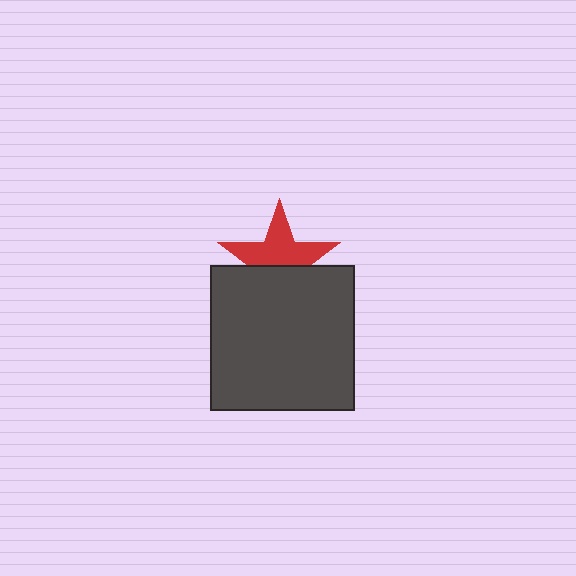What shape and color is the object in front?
The object in front is a dark gray square.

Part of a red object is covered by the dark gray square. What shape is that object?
It is a star.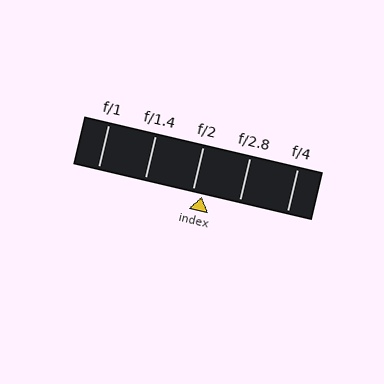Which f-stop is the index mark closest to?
The index mark is closest to f/2.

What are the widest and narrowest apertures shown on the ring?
The widest aperture shown is f/1 and the narrowest is f/4.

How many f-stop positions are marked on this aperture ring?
There are 5 f-stop positions marked.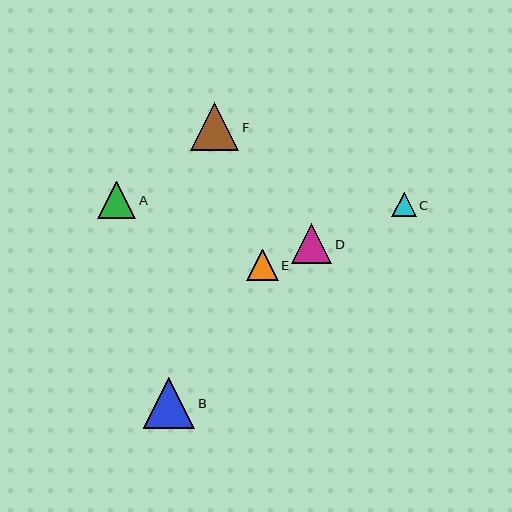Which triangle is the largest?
Triangle B is the largest with a size of approximately 51 pixels.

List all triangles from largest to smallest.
From largest to smallest: B, F, D, A, E, C.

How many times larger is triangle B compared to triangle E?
Triangle B is approximately 1.6 times the size of triangle E.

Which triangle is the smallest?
Triangle C is the smallest with a size of approximately 24 pixels.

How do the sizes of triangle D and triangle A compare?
Triangle D and triangle A are approximately the same size.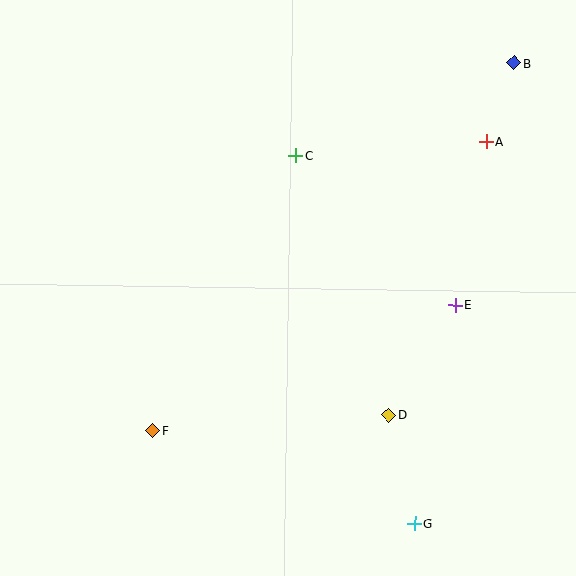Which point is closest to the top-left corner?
Point C is closest to the top-left corner.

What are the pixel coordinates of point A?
Point A is at (487, 142).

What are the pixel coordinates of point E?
Point E is at (455, 305).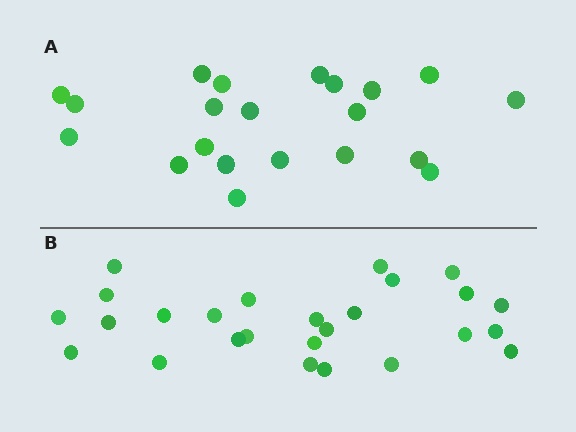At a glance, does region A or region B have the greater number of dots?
Region B (the bottom region) has more dots.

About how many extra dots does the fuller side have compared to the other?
Region B has about 5 more dots than region A.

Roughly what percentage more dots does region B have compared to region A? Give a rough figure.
About 25% more.